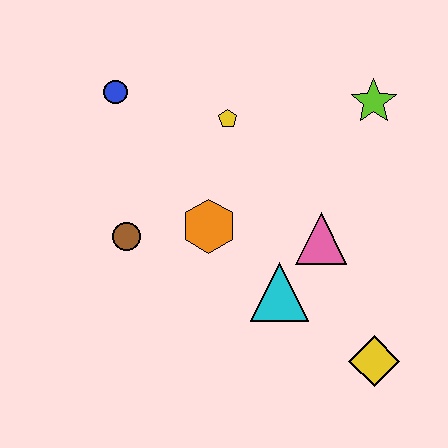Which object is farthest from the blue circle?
The yellow diamond is farthest from the blue circle.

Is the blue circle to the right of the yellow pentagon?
No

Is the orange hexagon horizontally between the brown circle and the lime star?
Yes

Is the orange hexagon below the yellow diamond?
No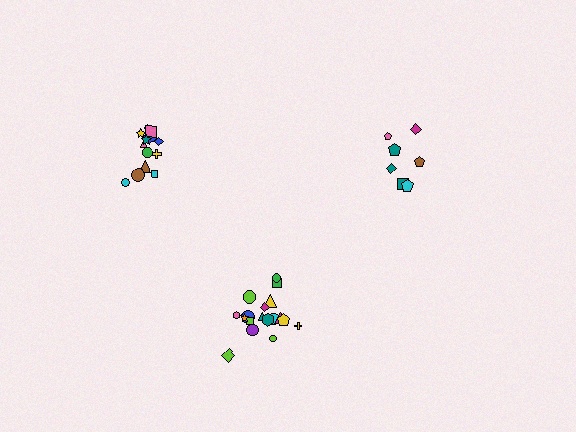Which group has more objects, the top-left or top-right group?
The top-left group.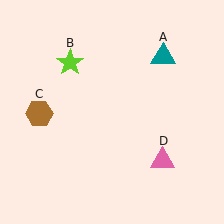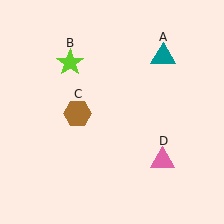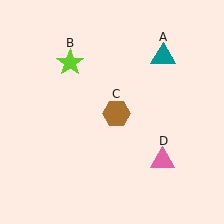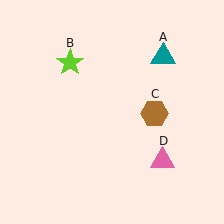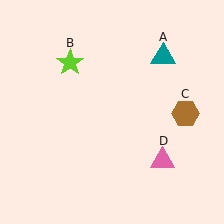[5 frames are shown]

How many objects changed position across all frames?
1 object changed position: brown hexagon (object C).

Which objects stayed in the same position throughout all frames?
Teal triangle (object A) and lime star (object B) and pink triangle (object D) remained stationary.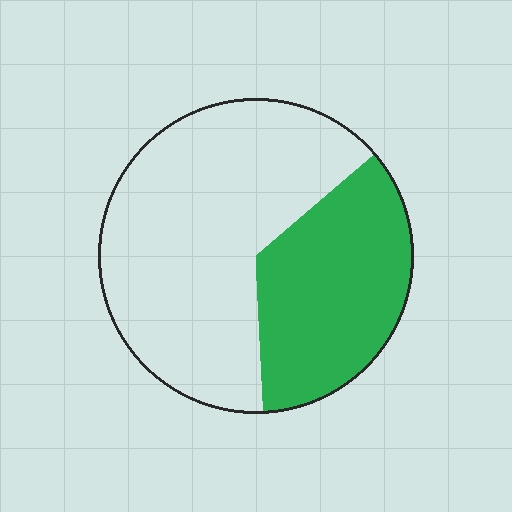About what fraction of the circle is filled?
About three eighths (3/8).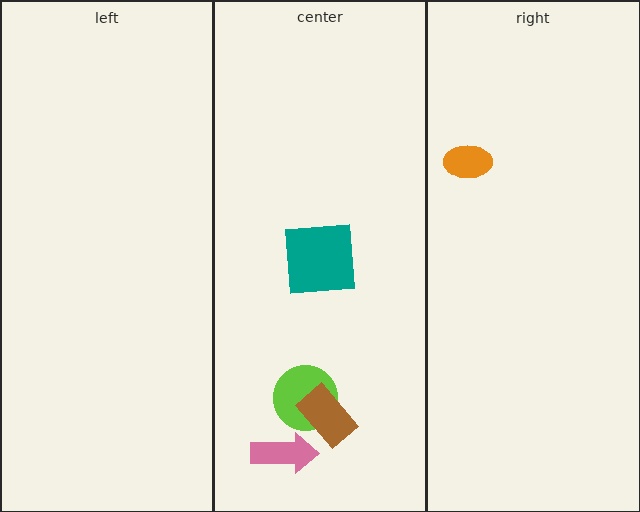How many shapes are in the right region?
1.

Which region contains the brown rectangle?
The center region.